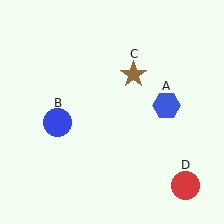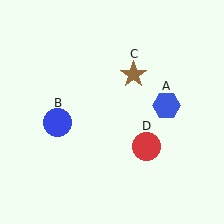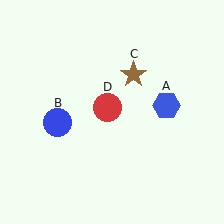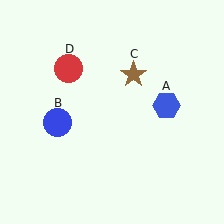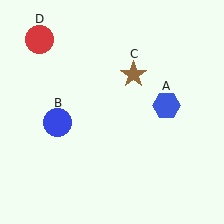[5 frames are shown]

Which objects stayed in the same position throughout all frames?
Blue hexagon (object A) and blue circle (object B) and brown star (object C) remained stationary.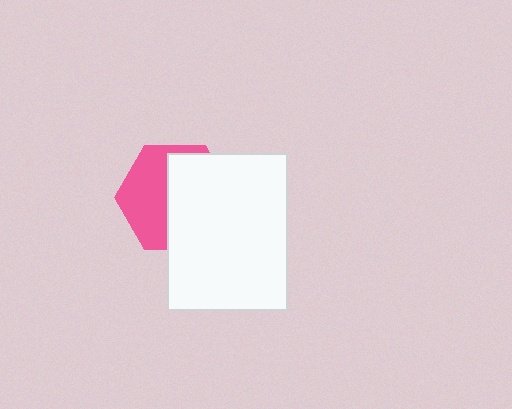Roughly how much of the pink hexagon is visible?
About half of it is visible (roughly 45%).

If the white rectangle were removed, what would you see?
You would see the complete pink hexagon.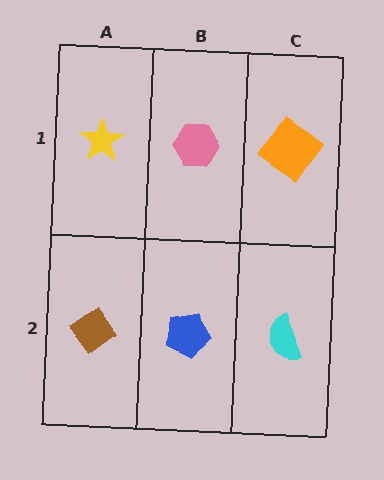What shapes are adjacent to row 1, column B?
A blue pentagon (row 2, column B), a yellow star (row 1, column A), an orange diamond (row 1, column C).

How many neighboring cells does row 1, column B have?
3.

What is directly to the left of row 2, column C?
A blue pentagon.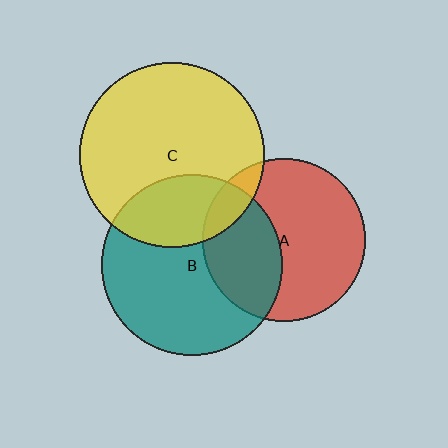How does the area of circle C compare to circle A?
Approximately 1.3 times.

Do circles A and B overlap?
Yes.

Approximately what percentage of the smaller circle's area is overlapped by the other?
Approximately 35%.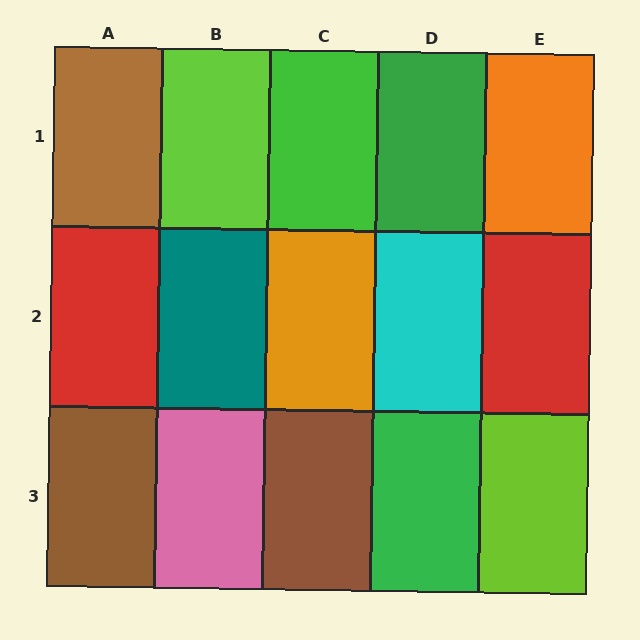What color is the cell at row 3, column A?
Brown.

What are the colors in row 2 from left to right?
Red, teal, orange, cyan, red.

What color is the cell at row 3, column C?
Brown.